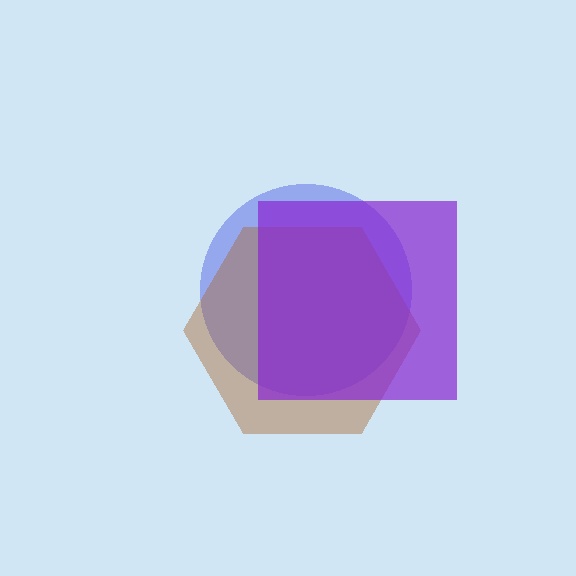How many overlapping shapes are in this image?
There are 3 overlapping shapes in the image.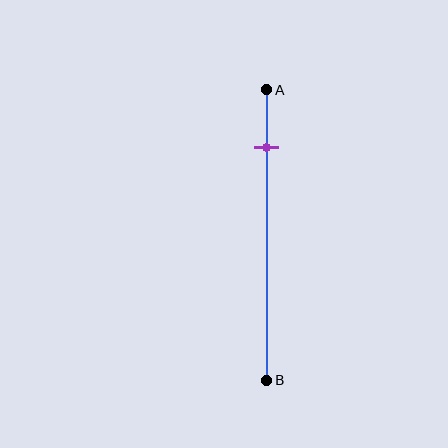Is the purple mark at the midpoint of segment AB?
No, the mark is at about 20% from A, not at the 50% midpoint.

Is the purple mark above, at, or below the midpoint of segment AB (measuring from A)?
The purple mark is above the midpoint of segment AB.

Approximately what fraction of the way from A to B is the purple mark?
The purple mark is approximately 20% of the way from A to B.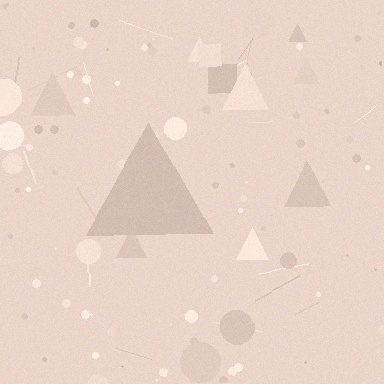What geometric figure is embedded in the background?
A triangle is embedded in the background.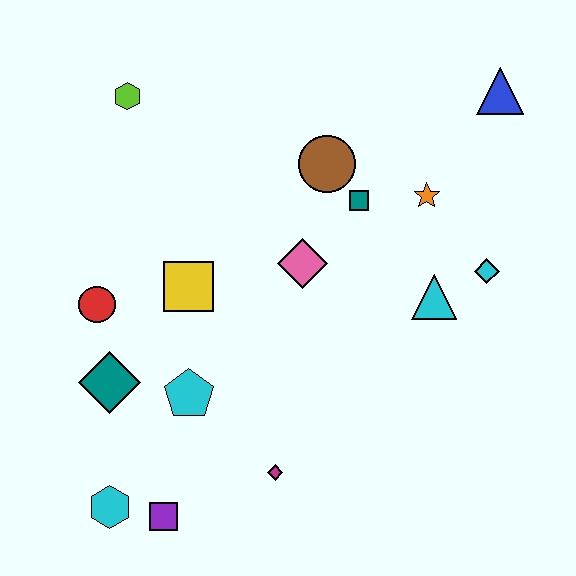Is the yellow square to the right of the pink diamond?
No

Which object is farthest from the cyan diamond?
The cyan hexagon is farthest from the cyan diamond.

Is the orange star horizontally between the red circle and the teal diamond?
No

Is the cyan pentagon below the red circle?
Yes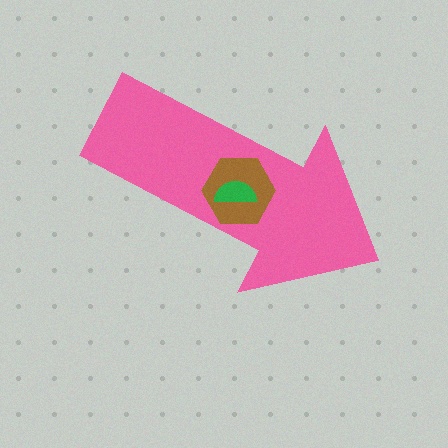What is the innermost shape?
The green semicircle.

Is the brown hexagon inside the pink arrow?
Yes.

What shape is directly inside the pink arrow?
The brown hexagon.